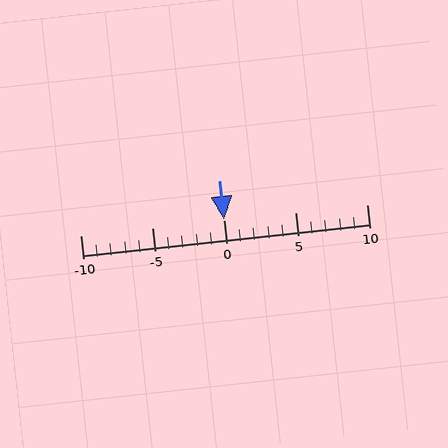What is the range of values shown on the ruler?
The ruler shows values from -10 to 10.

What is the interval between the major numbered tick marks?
The major tick marks are spaced 5 units apart.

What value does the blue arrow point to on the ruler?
The blue arrow points to approximately 0.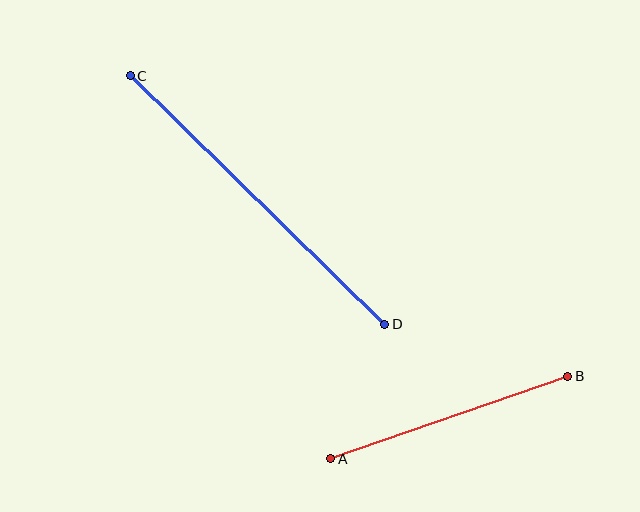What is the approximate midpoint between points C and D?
The midpoint is at approximately (257, 200) pixels.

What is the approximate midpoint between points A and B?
The midpoint is at approximately (449, 417) pixels.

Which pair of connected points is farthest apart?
Points C and D are farthest apart.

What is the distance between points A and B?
The distance is approximately 251 pixels.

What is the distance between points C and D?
The distance is approximately 356 pixels.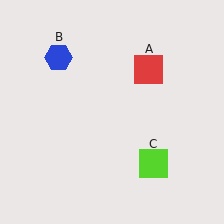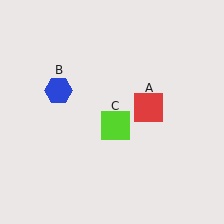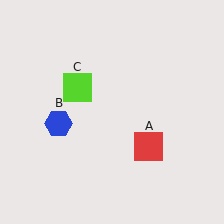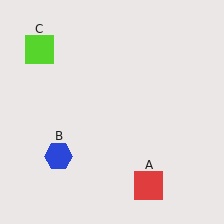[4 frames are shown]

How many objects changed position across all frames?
3 objects changed position: red square (object A), blue hexagon (object B), lime square (object C).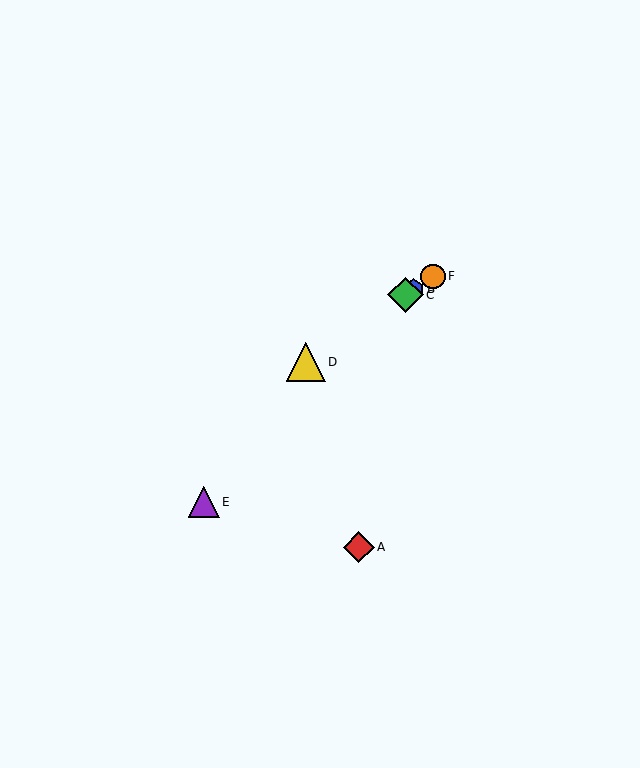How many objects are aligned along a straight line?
4 objects (B, C, D, F) are aligned along a straight line.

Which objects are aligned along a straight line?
Objects B, C, D, F are aligned along a straight line.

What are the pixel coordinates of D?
Object D is at (306, 362).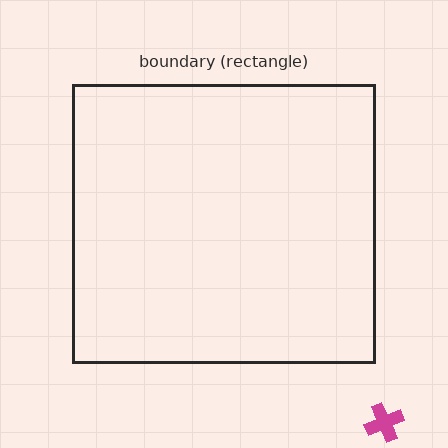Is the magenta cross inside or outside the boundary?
Outside.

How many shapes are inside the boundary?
0 inside, 1 outside.